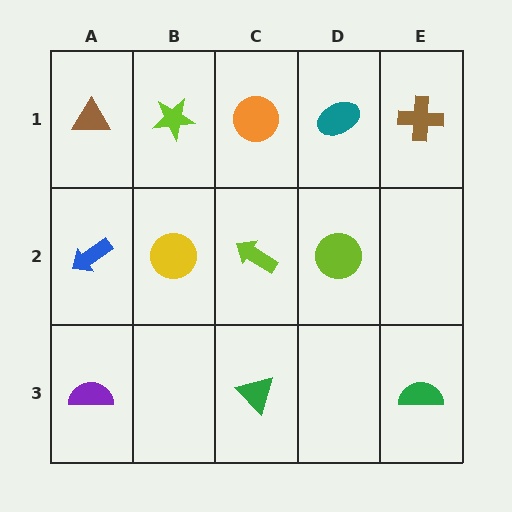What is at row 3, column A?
A purple semicircle.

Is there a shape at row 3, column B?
No, that cell is empty.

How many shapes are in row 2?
4 shapes.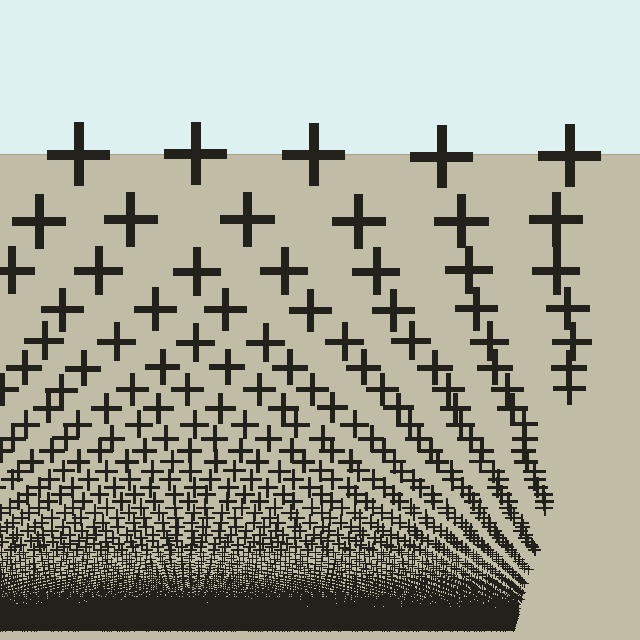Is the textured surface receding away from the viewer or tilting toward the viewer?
The surface appears to tilt toward the viewer. Texture elements get larger and sparser toward the top.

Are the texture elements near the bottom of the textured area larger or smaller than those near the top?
Smaller. The gradient is inverted — elements near the bottom are smaller and denser.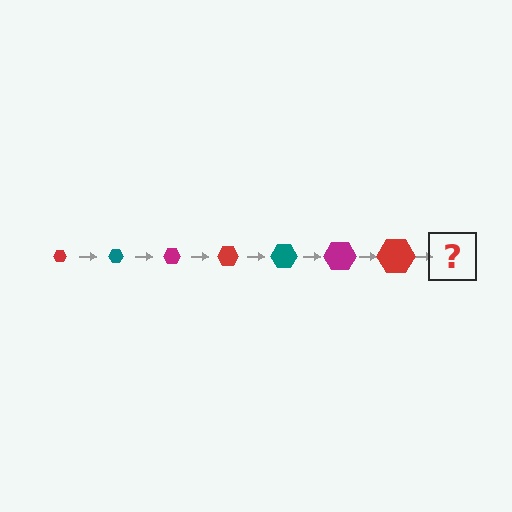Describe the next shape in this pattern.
It should be a teal hexagon, larger than the previous one.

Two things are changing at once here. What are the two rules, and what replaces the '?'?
The two rules are that the hexagon grows larger each step and the color cycles through red, teal, and magenta. The '?' should be a teal hexagon, larger than the previous one.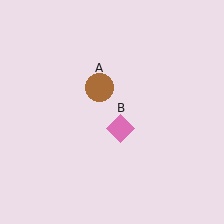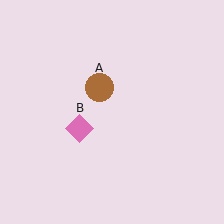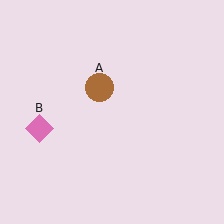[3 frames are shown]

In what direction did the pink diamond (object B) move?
The pink diamond (object B) moved left.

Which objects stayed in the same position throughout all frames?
Brown circle (object A) remained stationary.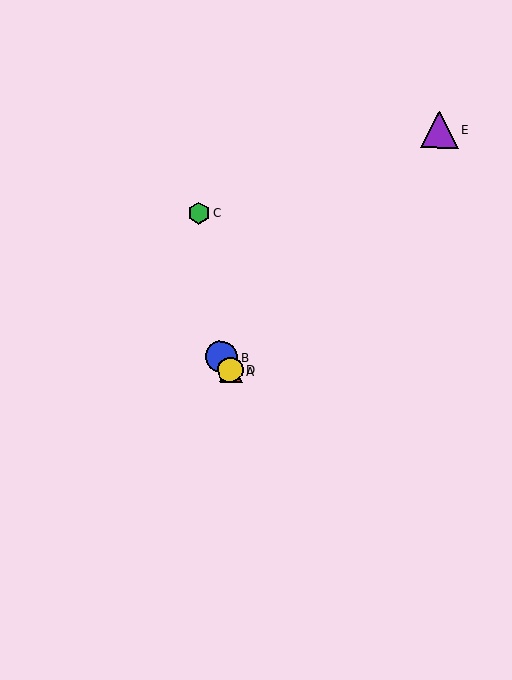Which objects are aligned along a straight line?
Objects A, B, D are aligned along a straight line.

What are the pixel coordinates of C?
Object C is at (199, 213).